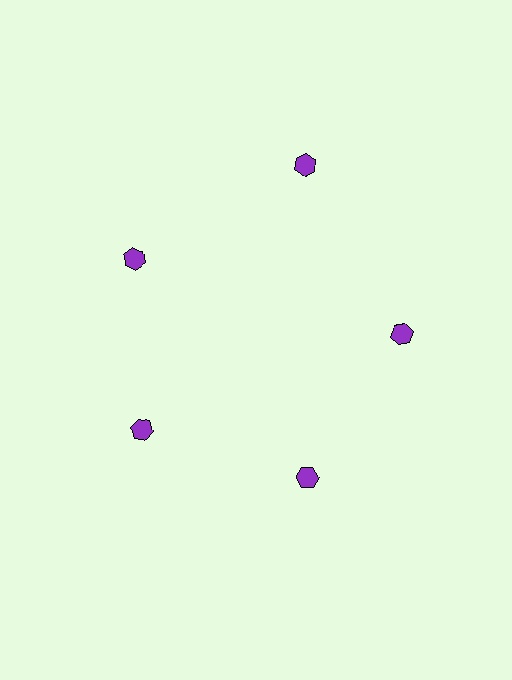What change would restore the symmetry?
The symmetry would be restored by moving it inward, back onto the ring so that all 5 hexagons sit at equal angles and equal distance from the center.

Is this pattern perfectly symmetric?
No. The 5 purple hexagons are arranged in a ring, but one element near the 1 o'clock position is pushed outward from the center, breaking the 5-fold rotational symmetry.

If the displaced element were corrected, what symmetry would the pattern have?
It would have 5-fold rotational symmetry — the pattern would map onto itself every 72 degrees.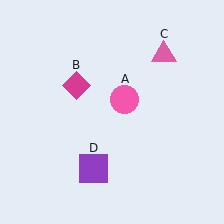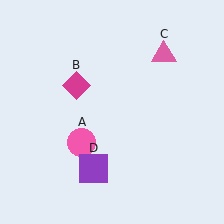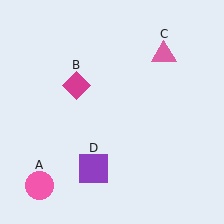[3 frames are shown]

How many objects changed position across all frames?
1 object changed position: pink circle (object A).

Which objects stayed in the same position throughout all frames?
Magenta diamond (object B) and pink triangle (object C) and purple square (object D) remained stationary.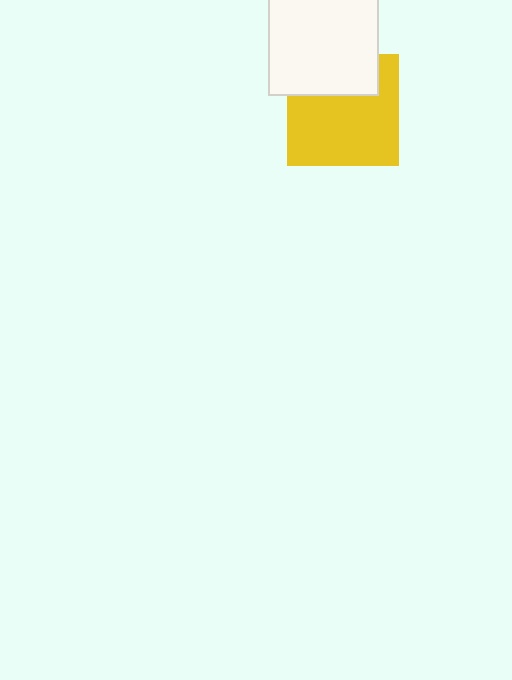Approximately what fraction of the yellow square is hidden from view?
Roughly 31% of the yellow square is hidden behind the white square.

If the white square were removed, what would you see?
You would see the complete yellow square.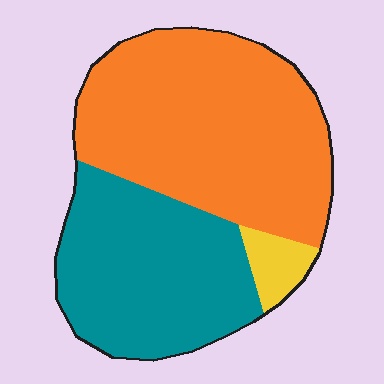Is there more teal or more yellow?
Teal.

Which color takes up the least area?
Yellow, at roughly 5%.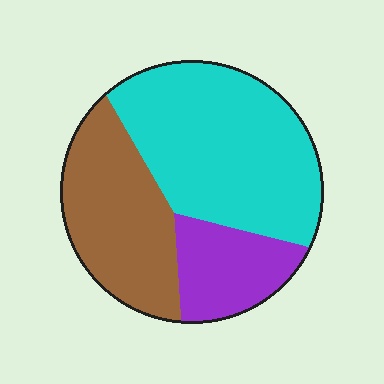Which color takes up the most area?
Cyan, at roughly 50%.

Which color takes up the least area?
Purple, at roughly 20%.